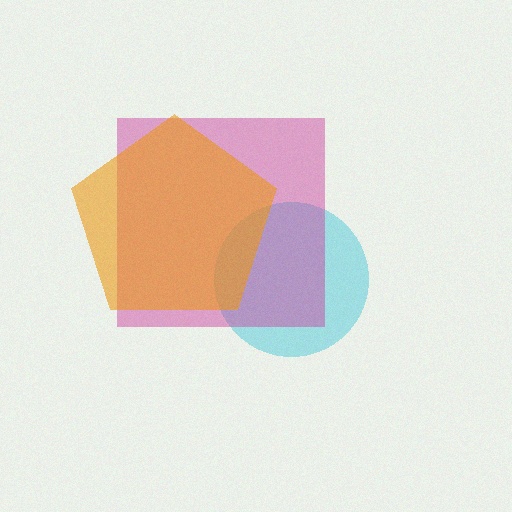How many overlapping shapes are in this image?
There are 3 overlapping shapes in the image.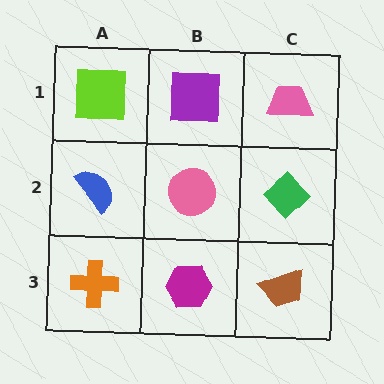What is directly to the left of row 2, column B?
A blue semicircle.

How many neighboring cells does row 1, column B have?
3.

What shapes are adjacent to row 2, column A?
A lime square (row 1, column A), an orange cross (row 3, column A), a pink circle (row 2, column B).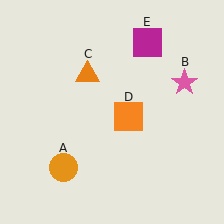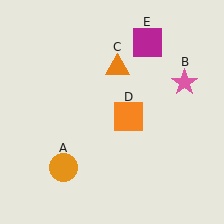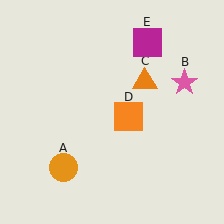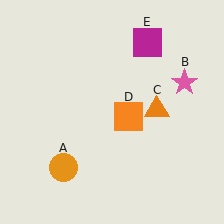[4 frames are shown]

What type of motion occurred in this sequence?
The orange triangle (object C) rotated clockwise around the center of the scene.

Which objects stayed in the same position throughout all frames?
Orange circle (object A) and pink star (object B) and orange square (object D) and magenta square (object E) remained stationary.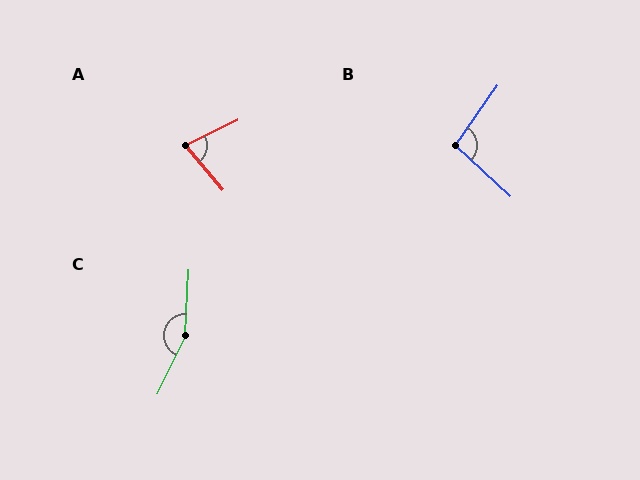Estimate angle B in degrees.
Approximately 98 degrees.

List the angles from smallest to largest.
A (75°), B (98°), C (157°).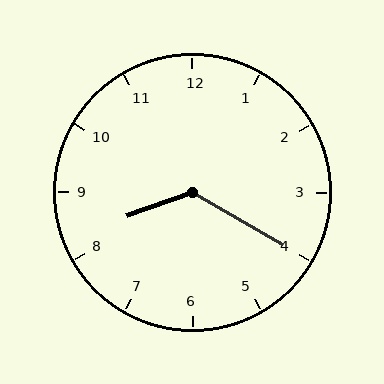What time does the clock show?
8:20.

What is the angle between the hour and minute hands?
Approximately 130 degrees.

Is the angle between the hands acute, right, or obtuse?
It is obtuse.